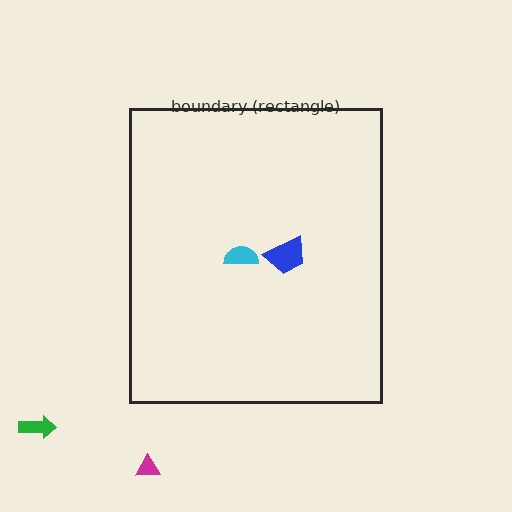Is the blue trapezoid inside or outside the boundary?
Inside.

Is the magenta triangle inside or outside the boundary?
Outside.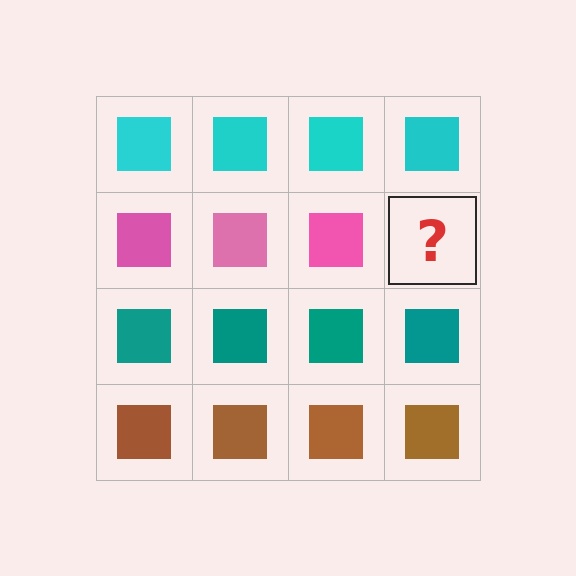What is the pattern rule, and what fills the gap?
The rule is that each row has a consistent color. The gap should be filled with a pink square.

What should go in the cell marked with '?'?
The missing cell should contain a pink square.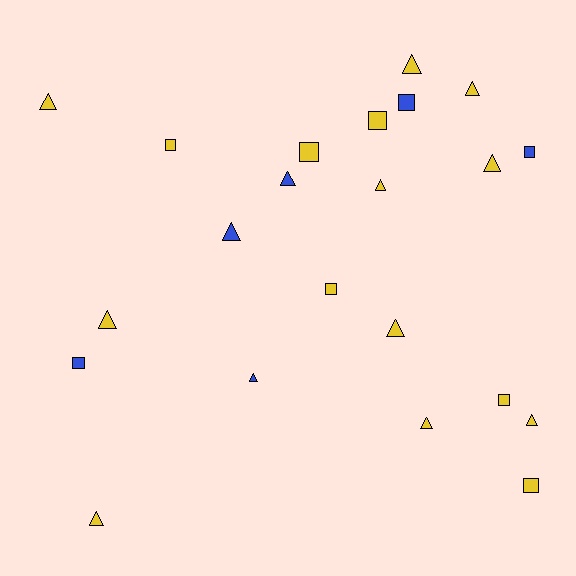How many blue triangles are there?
There are 3 blue triangles.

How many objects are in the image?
There are 22 objects.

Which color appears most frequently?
Yellow, with 16 objects.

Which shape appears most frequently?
Triangle, with 13 objects.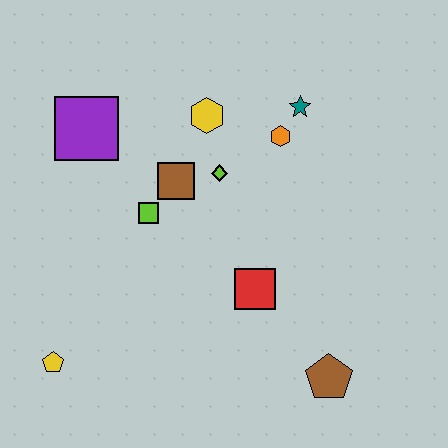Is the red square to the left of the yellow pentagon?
No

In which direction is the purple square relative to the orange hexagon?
The purple square is to the left of the orange hexagon.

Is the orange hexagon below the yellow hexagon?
Yes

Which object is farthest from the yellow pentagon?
The teal star is farthest from the yellow pentagon.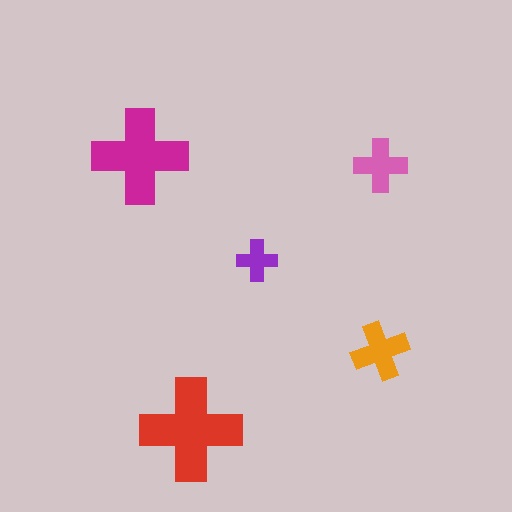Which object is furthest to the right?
The pink cross is rightmost.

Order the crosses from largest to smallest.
the red one, the magenta one, the orange one, the pink one, the purple one.